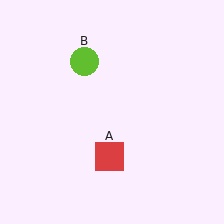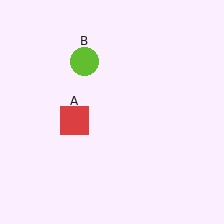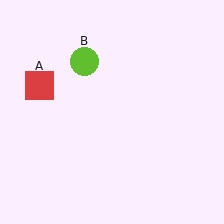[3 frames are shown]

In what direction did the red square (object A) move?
The red square (object A) moved up and to the left.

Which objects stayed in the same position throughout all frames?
Lime circle (object B) remained stationary.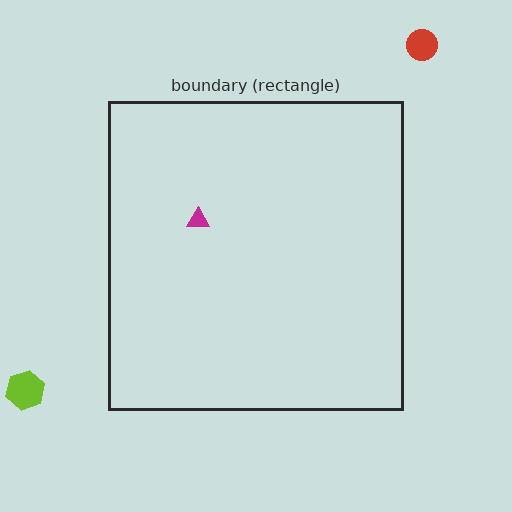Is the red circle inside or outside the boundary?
Outside.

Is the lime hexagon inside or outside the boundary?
Outside.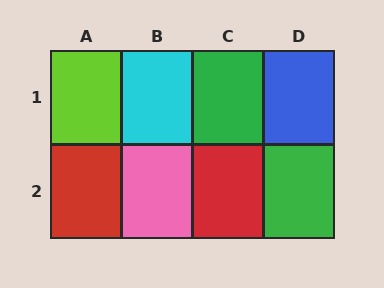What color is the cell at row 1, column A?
Lime.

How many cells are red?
2 cells are red.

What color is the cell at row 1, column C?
Green.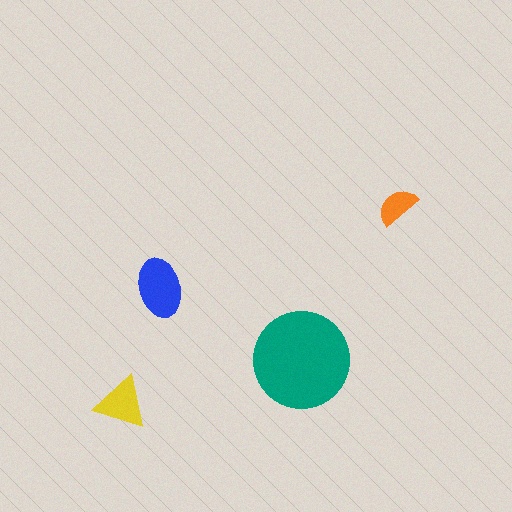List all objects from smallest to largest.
The orange semicircle, the yellow triangle, the blue ellipse, the teal circle.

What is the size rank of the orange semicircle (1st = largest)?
4th.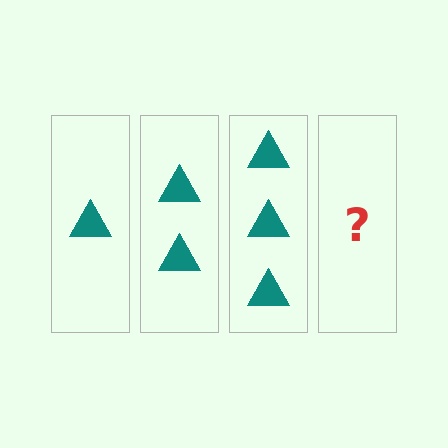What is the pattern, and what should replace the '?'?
The pattern is that each step adds one more triangle. The '?' should be 4 triangles.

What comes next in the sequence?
The next element should be 4 triangles.